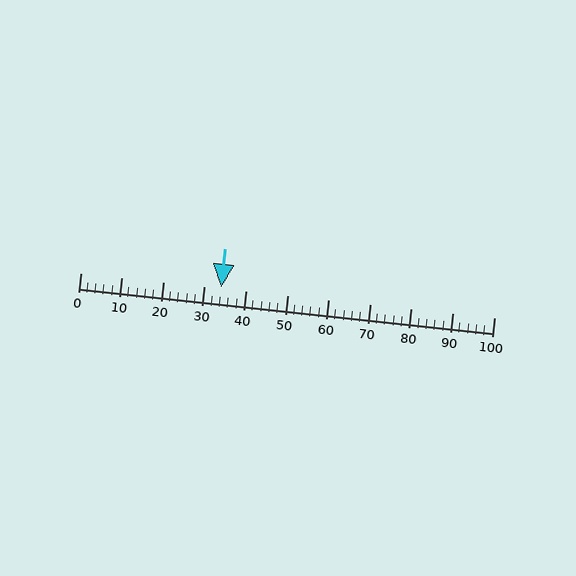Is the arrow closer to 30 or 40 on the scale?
The arrow is closer to 30.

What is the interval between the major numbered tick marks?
The major tick marks are spaced 10 units apart.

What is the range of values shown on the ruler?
The ruler shows values from 0 to 100.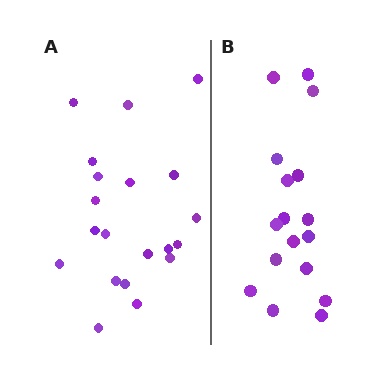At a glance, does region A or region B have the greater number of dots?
Region A (the left region) has more dots.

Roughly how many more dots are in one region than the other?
Region A has just a few more — roughly 2 or 3 more dots than region B.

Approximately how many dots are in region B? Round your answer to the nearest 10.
About 20 dots. (The exact count is 17, which rounds to 20.)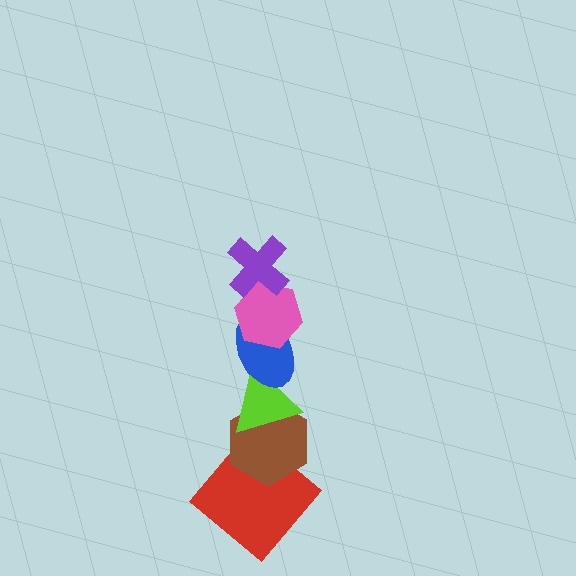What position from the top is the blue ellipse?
The blue ellipse is 3rd from the top.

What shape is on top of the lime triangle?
The blue ellipse is on top of the lime triangle.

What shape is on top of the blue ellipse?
The pink hexagon is on top of the blue ellipse.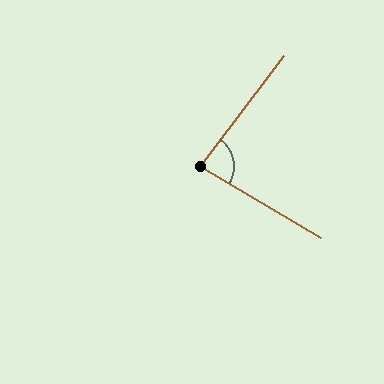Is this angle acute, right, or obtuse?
It is acute.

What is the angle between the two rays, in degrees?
Approximately 83 degrees.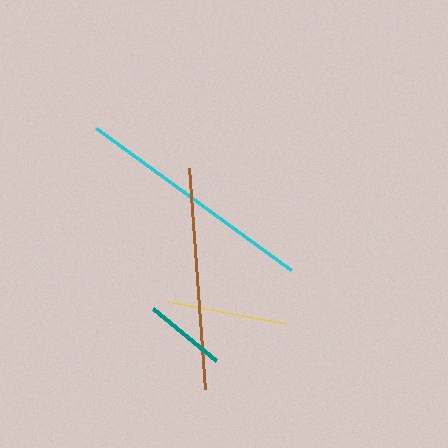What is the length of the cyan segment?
The cyan segment is approximately 241 pixels long.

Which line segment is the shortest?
The teal line is the shortest at approximately 82 pixels.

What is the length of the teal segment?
The teal segment is approximately 82 pixels long.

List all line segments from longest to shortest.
From longest to shortest: cyan, brown, yellow, teal.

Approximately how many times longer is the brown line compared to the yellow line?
The brown line is approximately 1.9 times the length of the yellow line.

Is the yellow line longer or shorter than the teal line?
The yellow line is longer than the teal line.